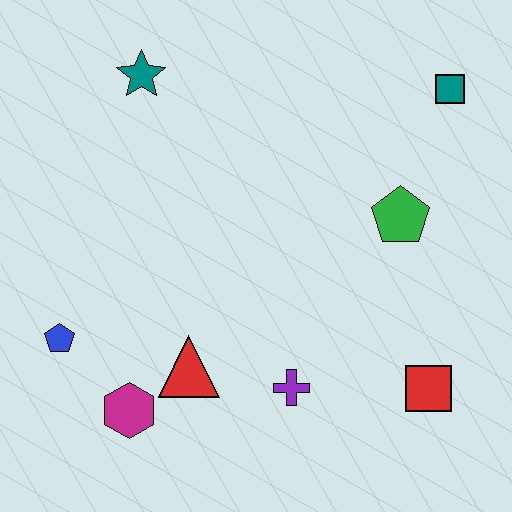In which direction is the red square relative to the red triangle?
The red square is to the right of the red triangle.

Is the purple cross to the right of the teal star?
Yes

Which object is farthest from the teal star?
The red square is farthest from the teal star.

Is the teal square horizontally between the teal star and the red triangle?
No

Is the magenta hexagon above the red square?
No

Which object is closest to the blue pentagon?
The magenta hexagon is closest to the blue pentagon.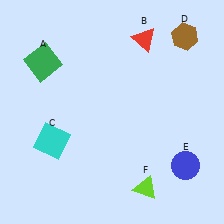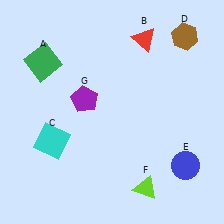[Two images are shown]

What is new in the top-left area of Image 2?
A purple pentagon (G) was added in the top-left area of Image 2.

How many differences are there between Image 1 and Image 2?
There is 1 difference between the two images.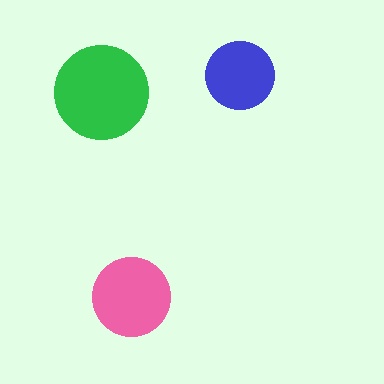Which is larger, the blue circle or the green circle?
The green one.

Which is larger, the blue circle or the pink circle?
The pink one.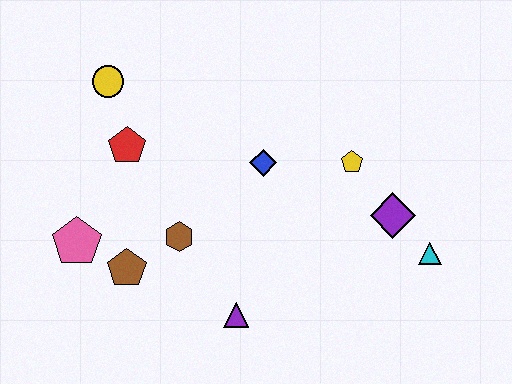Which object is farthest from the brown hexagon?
The cyan triangle is farthest from the brown hexagon.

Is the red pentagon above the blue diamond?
Yes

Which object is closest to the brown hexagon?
The brown pentagon is closest to the brown hexagon.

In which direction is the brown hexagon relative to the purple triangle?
The brown hexagon is above the purple triangle.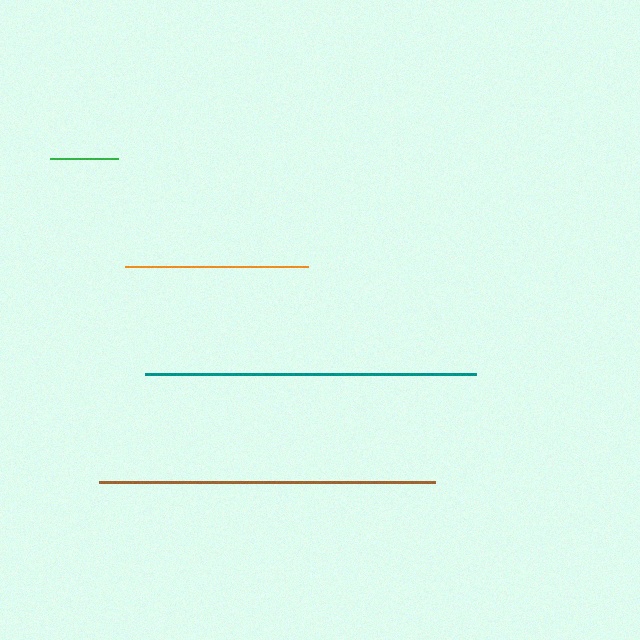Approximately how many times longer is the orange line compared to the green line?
The orange line is approximately 2.7 times the length of the green line.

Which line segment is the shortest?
The green line is the shortest at approximately 68 pixels.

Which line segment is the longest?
The brown line is the longest at approximately 335 pixels.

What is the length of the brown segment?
The brown segment is approximately 335 pixels long.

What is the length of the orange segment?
The orange segment is approximately 184 pixels long.